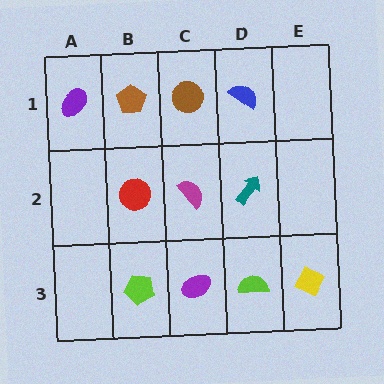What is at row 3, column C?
A purple ellipse.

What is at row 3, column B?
A lime pentagon.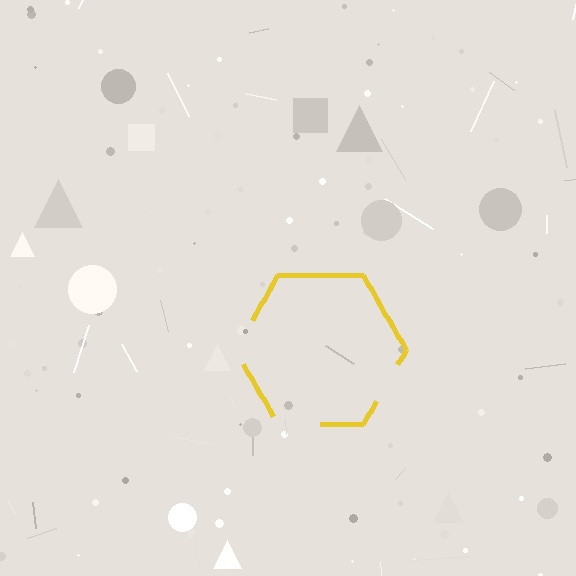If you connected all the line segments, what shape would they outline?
They would outline a hexagon.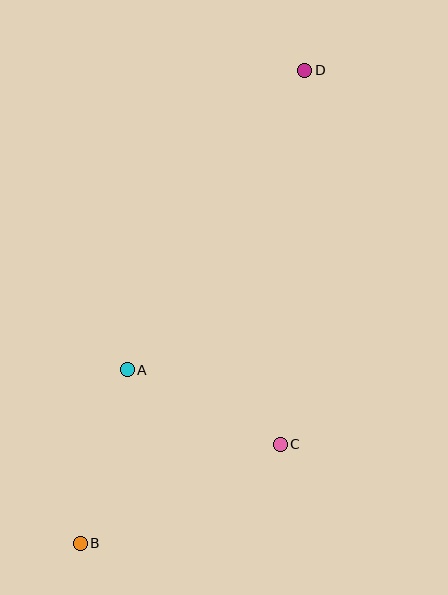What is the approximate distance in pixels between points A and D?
The distance between A and D is approximately 348 pixels.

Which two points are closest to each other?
Points A and C are closest to each other.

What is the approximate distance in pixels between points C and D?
The distance between C and D is approximately 375 pixels.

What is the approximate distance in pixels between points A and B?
The distance between A and B is approximately 180 pixels.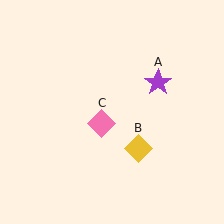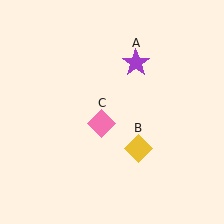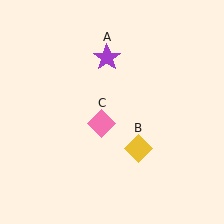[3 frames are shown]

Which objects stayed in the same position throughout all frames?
Yellow diamond (object B) and pink diamond (object C) remained stationary.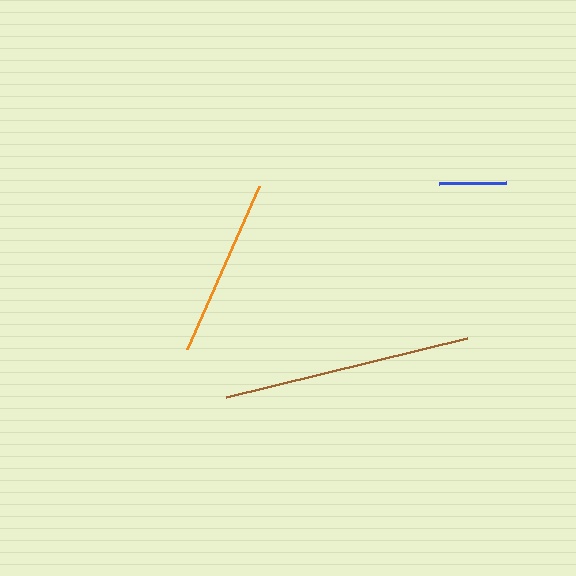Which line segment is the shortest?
The blue line is the shortest at approximately 66 pixels.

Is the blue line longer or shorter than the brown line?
The brown line is longer than the blue line.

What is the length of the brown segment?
The brown segment is approximately 249 pixels long.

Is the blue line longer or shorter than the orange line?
The orange line is longer than the blue line.